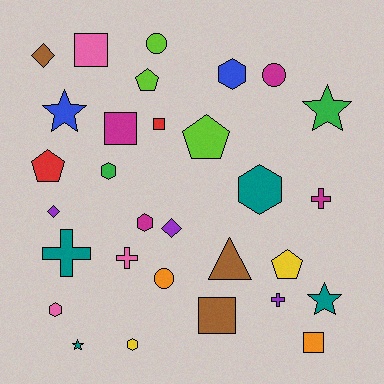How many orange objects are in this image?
There are 2 orange objects.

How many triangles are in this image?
There is 1 triangle.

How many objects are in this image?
There are 30 objects.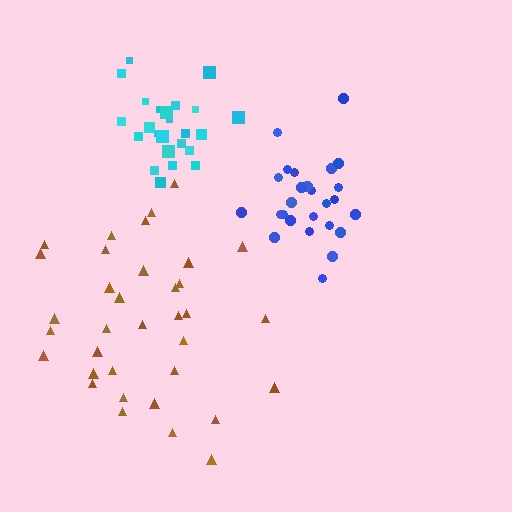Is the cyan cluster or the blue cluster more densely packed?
Blue.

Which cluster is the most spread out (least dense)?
Brown.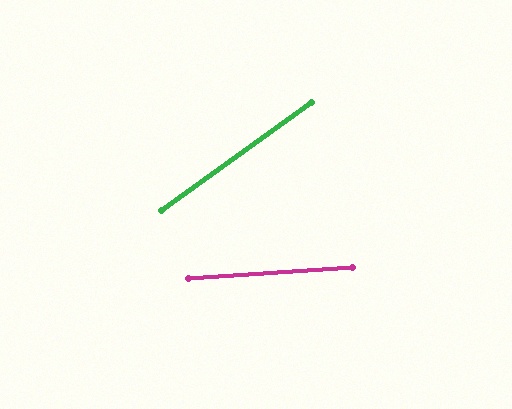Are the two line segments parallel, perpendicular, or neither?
Neither parallel nor perpendicular — they differ by about 32°.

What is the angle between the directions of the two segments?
Approximately 32 degrees.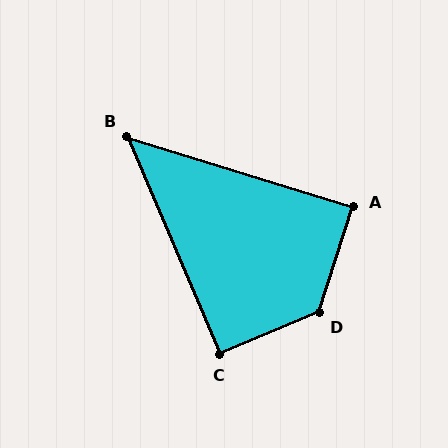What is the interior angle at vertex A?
Approximately 89 degrees (approximately right).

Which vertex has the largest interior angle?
D, at approximately 130 degrees.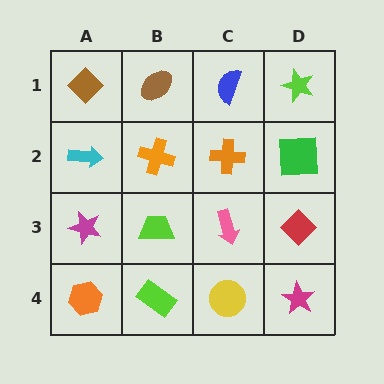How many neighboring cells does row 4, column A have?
2.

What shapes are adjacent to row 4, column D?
A red diamond (row 3, column D), a yellow circle (row 4, column C).